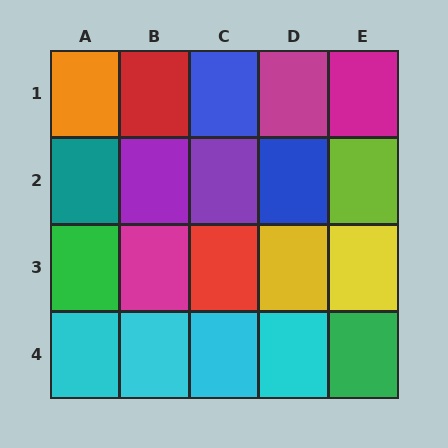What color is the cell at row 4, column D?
Cyan.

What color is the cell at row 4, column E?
Green.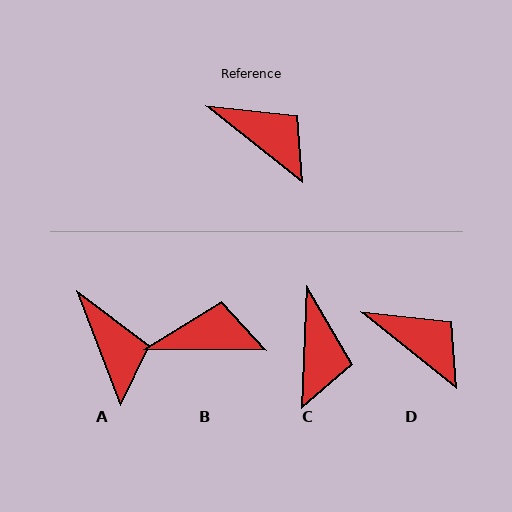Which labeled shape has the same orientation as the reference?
D.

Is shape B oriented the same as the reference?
No, it is off by about 38 degrees.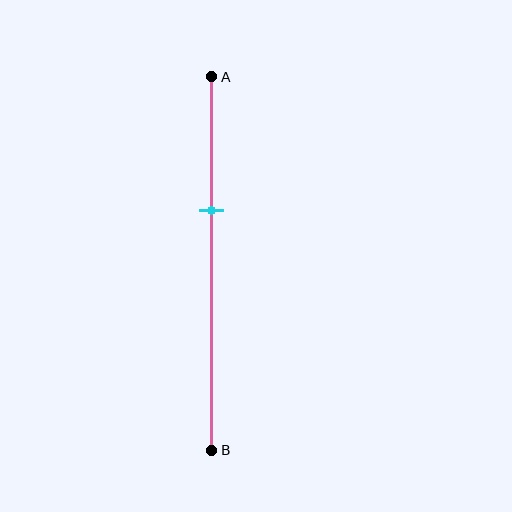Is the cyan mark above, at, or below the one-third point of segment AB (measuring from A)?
The cyan mark is approximately at the one-third point of segment AB.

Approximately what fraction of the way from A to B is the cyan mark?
The cyan mark is approximately 35% of the way from A to B.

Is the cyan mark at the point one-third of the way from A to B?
Yes, the mark is approximately at the one-third point.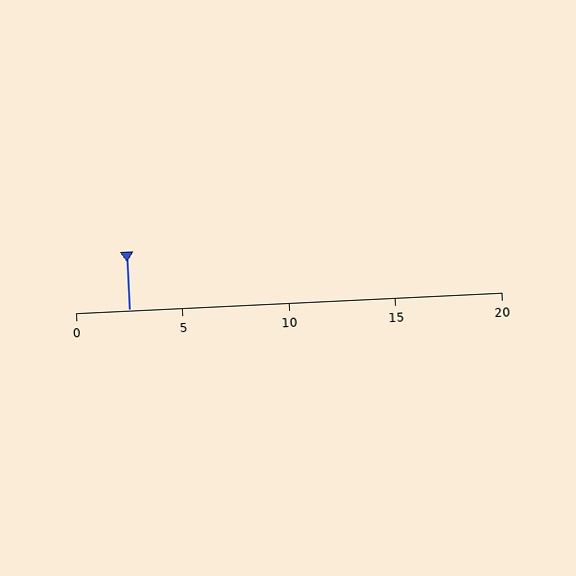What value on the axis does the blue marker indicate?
The marker indicates approximately 2.5.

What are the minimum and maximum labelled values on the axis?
The axis runs from 0 to 20.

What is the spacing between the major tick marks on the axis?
The major ticks are spaced 5 apart.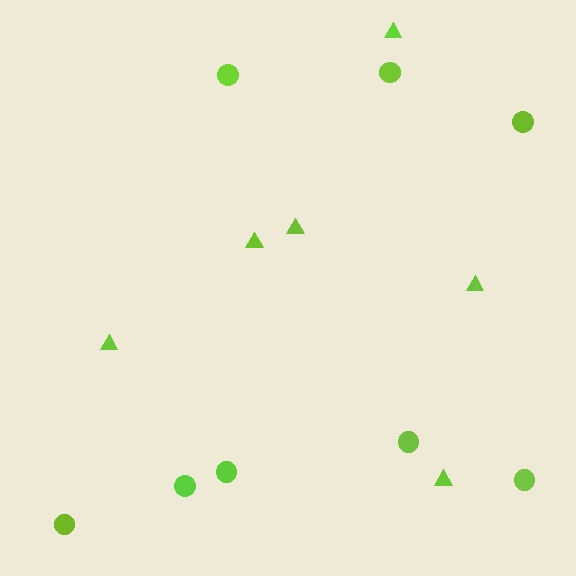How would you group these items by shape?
There are 2 groups: one group of triangles (6) and one group of circles (8).